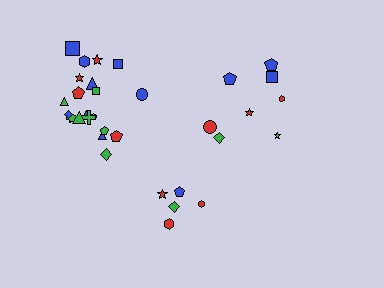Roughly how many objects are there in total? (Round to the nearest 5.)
Roughly 35 objects in total.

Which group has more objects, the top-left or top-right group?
The top-left group.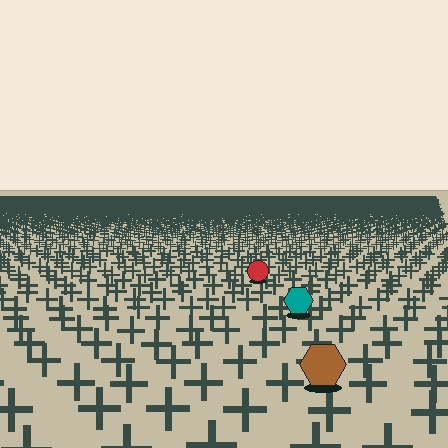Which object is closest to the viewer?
The brown hexagon is closest. The texture marks near it are larger and more spread out.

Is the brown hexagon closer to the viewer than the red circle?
Yes. The brown hexagon is closer — you can tell from the texture gradient: the ground texture is coarser near it.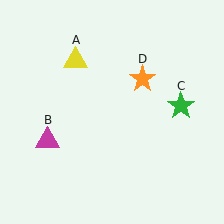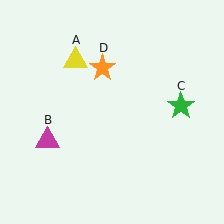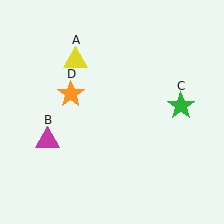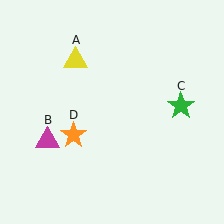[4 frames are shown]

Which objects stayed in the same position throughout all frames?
Yellow triangle (object A) and magenta triangle (object B) and green star (object C) remained stationary.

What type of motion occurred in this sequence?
The orange star (object D) rotated counterclockwise around the center of the scene.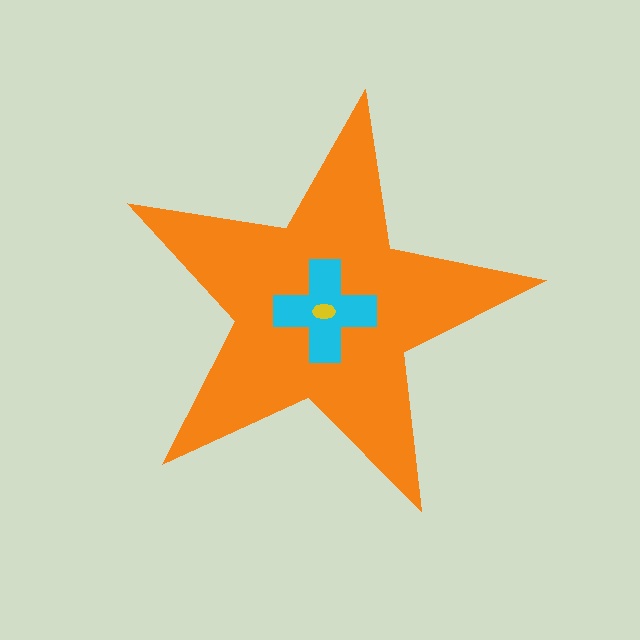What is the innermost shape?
The yellow ellipse.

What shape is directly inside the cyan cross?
The yellow ellipse.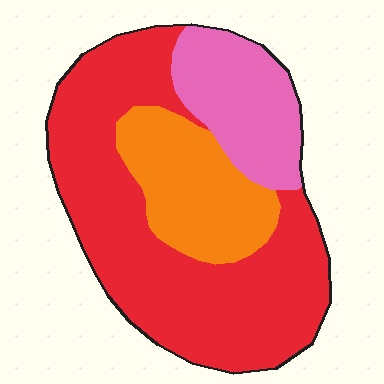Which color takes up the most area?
Red, at roughly 60%.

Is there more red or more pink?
Red.